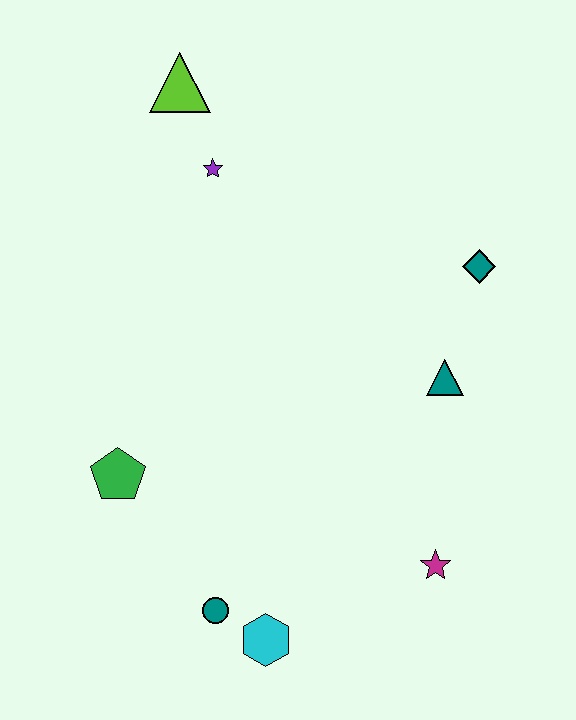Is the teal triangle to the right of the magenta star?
Yes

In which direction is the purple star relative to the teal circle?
The purple star is above the teal circle.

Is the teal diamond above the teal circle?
Yes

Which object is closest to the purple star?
The lime triangle is closest to the purple star.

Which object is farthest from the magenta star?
The lime triangle is farthest from the magenta star.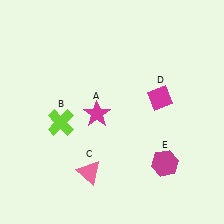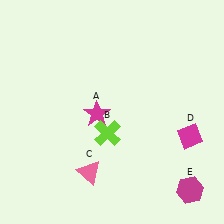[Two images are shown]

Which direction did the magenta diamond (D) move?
The magenta diamond (D) moved down.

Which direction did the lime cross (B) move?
The lime cross (B) moved right.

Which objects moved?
The objects that moved are: the lime cross (B), the magenta diamond (D), the magenta hexagon (E).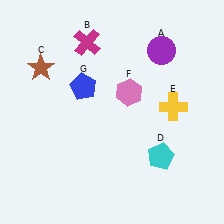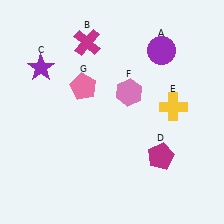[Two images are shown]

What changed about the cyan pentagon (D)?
In Image 1, D is cyan. In Image 2, it changed to magenta.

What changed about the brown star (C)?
In Image 1, C is brown. In Image 2, it changed to purple.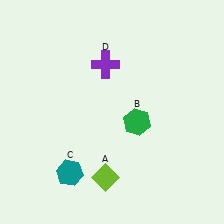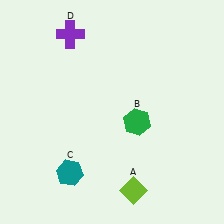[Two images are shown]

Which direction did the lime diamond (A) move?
The lime diamond (A) moved right.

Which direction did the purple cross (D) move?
The purple cross (D) moved left.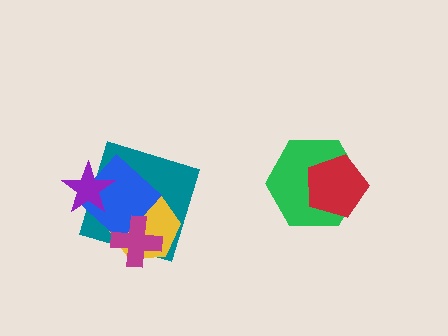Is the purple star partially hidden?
No, no other shape covers it.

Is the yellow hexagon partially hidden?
Yes, it is partially covered by another shape.